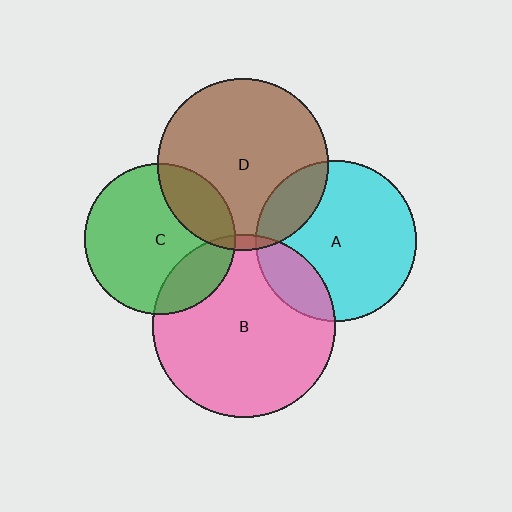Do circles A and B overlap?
Yes.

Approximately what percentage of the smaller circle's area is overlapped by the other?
Approximately 20%.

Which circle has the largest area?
Circle B (pink).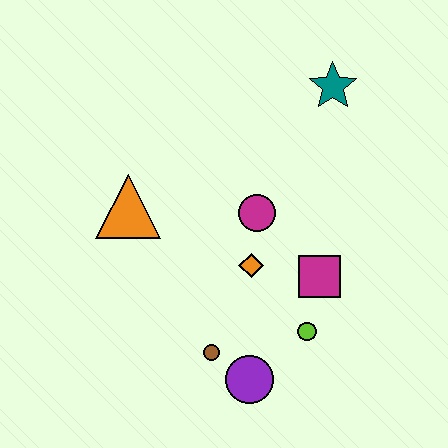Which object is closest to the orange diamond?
The magenta circle is closest to the orange diamond.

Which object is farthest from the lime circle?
The teal star is farthest from the lime circle.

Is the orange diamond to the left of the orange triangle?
No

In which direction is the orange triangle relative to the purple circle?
The orange triangle is above the purple circle.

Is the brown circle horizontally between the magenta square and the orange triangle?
Yes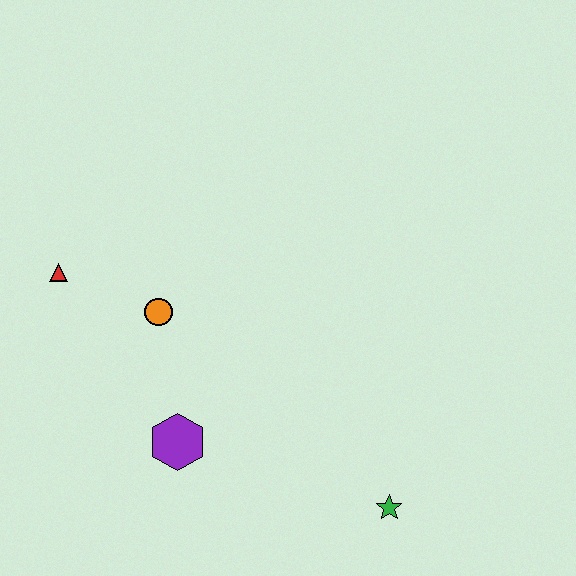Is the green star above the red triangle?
No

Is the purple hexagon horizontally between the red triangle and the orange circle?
No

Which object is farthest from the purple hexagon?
The green star is farthest from the purple hexagon.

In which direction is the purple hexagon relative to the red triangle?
The purple hexagon is below the red triangle.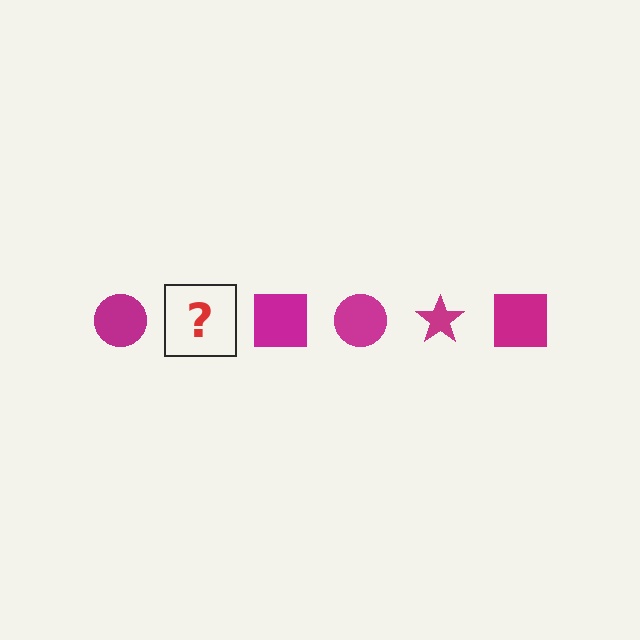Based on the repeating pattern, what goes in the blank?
The blank should be a magenta star.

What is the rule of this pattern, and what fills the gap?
The rule is that the pattern cycles through circle, star, square shapes in magenta. The gap should be filled with a magenta star.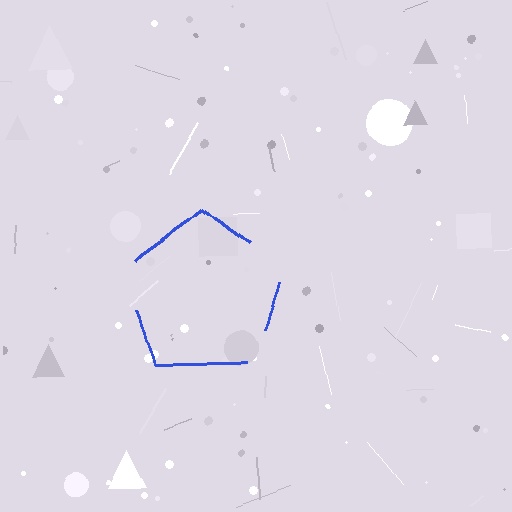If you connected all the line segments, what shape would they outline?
They would outline a pentagon.